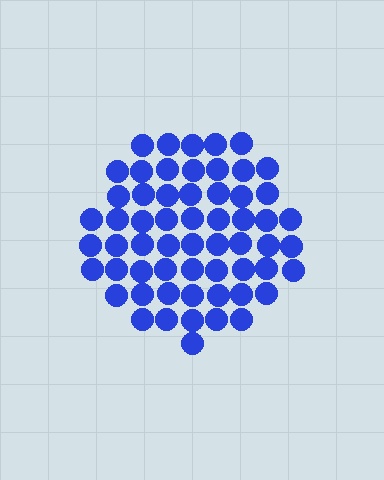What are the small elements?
The small elements are circles.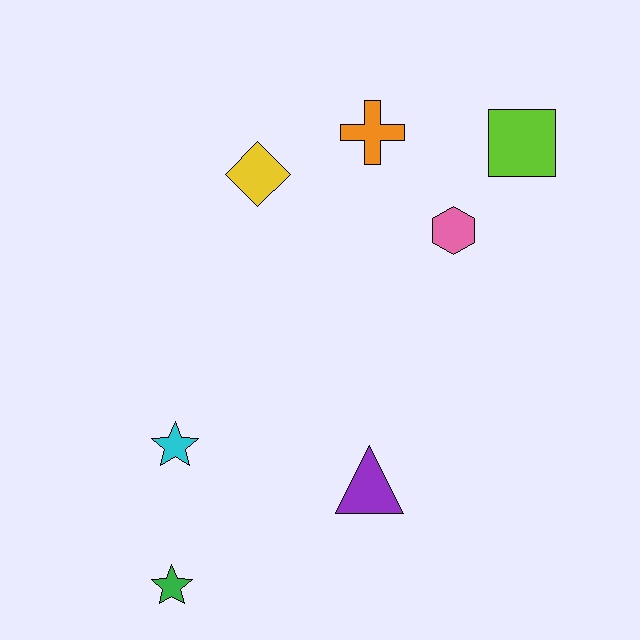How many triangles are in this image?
There is 1 triangle.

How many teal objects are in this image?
There are no teal objects.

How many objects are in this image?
There are 7 objects.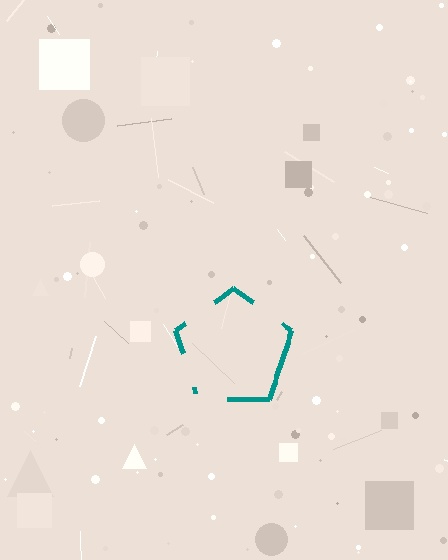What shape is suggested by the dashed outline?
The dashed outline suggests a pentagon.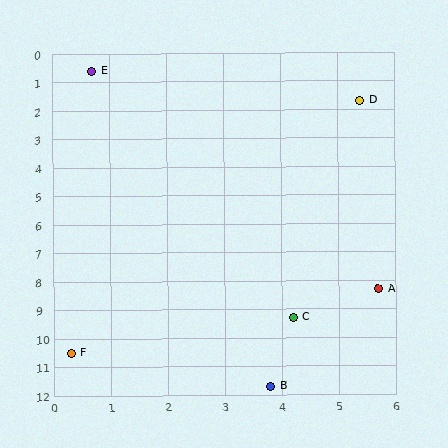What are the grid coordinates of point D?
Point D is at approximately (5.4, 1.7).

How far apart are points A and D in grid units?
Points A and D are about 6.6 grid units apart.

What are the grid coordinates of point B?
Point B is at approximately (3.8, 11.7).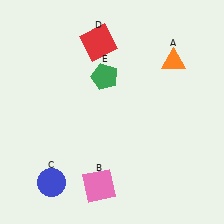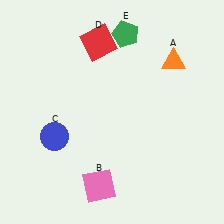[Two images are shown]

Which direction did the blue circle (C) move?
The blue circle (C) moved up.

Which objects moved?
The objects that moved are: the blue circle (C), the green pentagon (E).